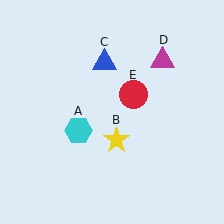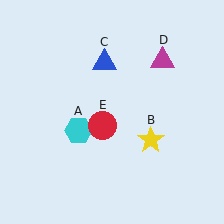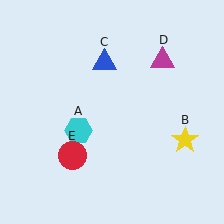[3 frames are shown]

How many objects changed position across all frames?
2 objects changed position: yellow star (object B), red circle (object E).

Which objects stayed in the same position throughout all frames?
Cyan hexagon (object A) and blue triangle (object C) and magenta triangle (object D) remained stationary.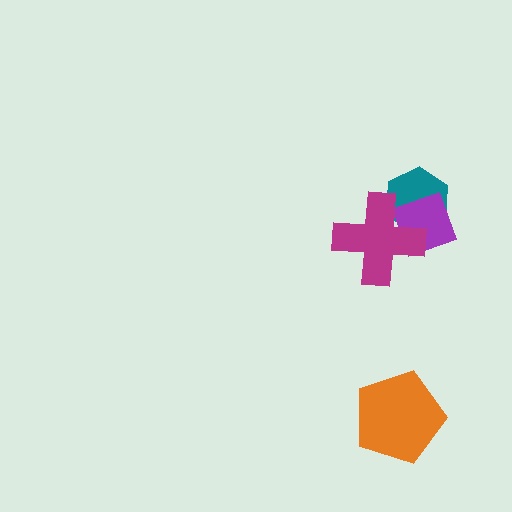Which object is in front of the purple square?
The magenta cross is in front of the purple square.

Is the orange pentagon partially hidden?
No, no other shape covers it.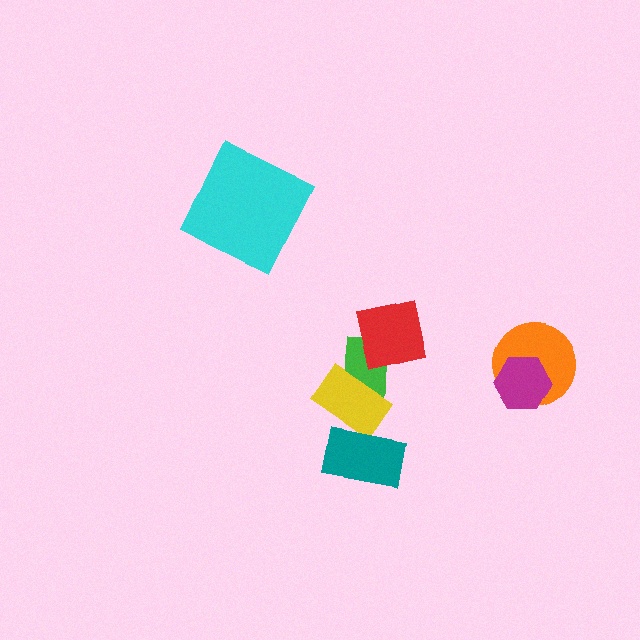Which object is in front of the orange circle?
The magenta hexagon is in front of the orange circle.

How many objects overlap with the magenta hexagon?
1 object overlaps with the magenta hexagon.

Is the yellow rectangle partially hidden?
Yes, it is partially covered by another shape.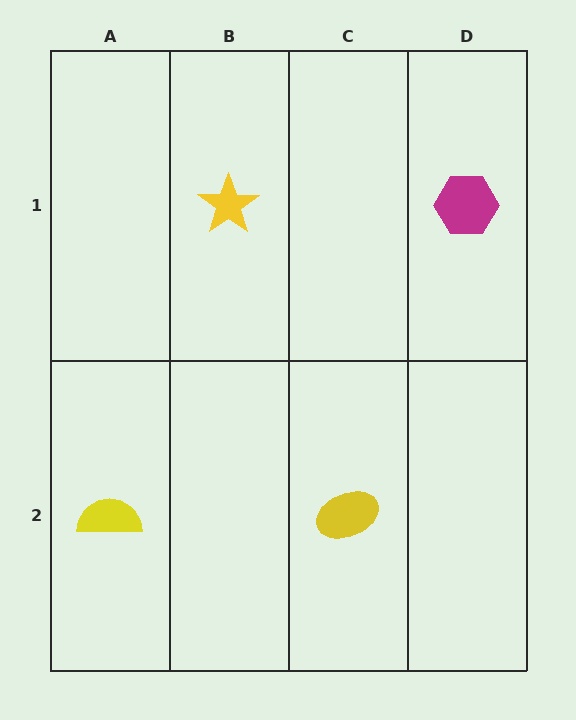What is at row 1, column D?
A magenta hexagon.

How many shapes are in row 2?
2 shapes.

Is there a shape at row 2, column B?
No, that cell is empty.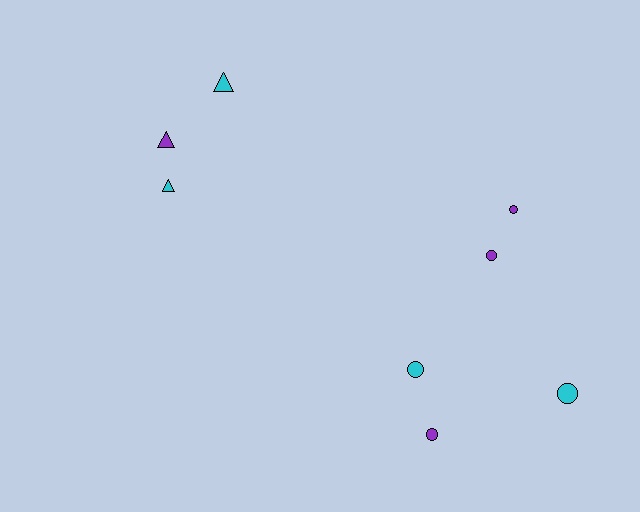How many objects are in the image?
There are 8 objects.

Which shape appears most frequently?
Circle, with 5 objects.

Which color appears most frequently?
Purple, with 4 objects.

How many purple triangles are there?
There is 1 purple triangle.